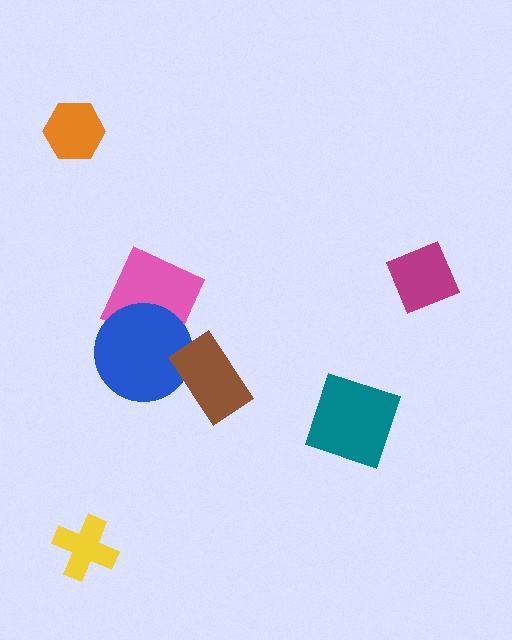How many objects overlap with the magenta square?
0 objects overlap with the magenta square.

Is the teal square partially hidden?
No, no other shape covers it.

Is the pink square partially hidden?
Yes, it is partially covered by another shape.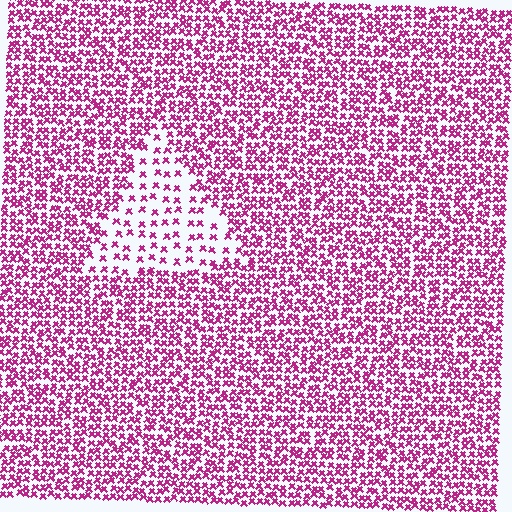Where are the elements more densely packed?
The elements are more densely packed outside the triangle boundary.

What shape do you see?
I see a triangle.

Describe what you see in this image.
The image contains small magenta elements arranged at two different densities. A triangle-shaped region is visible where the elements are less densely packed than the surrounding area.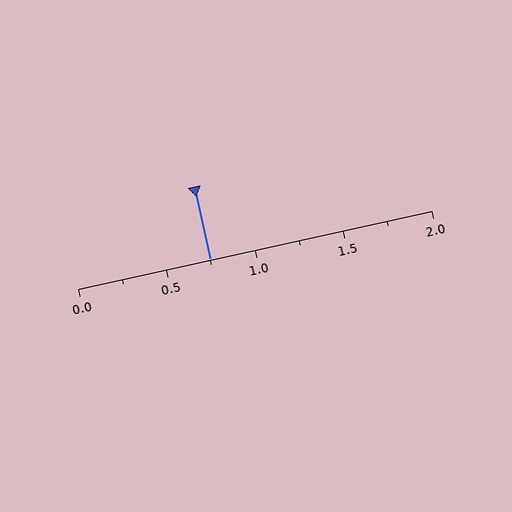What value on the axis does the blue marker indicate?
The marker indicates approximately 0.75.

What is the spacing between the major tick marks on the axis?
The major ticks are spaced 0.5 apart.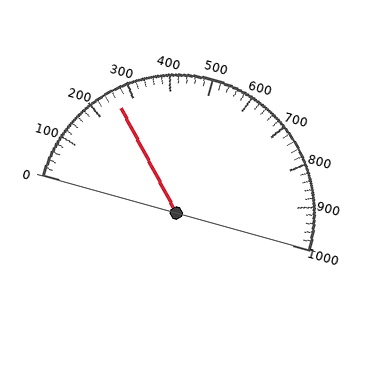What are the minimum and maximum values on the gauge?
The gauge ranges from 0 to 1000.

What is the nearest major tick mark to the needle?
The nearest major tick mark is 300.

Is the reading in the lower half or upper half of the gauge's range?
The reading is in the lower half of the range (0 to 1000).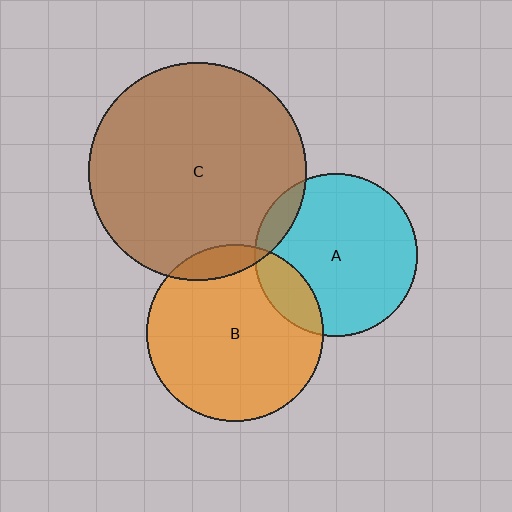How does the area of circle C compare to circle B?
Approximately 1.5 times.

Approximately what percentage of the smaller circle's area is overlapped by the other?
Approximately 15%.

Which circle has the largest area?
Circle C (brown).